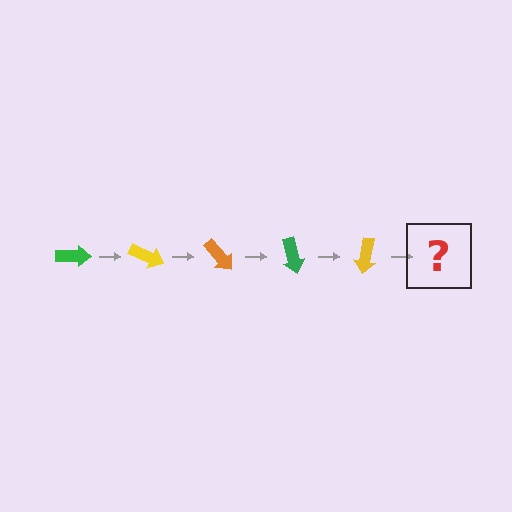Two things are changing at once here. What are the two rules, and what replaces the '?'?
The two rules are that it rotates 25 degrees each step and the color cycles through green, yellow, and orange. The '?' should be an orange arrow, rotated 125 degrees from the start.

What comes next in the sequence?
The next element should be an orange arrow, rotated 125 degrees from the start.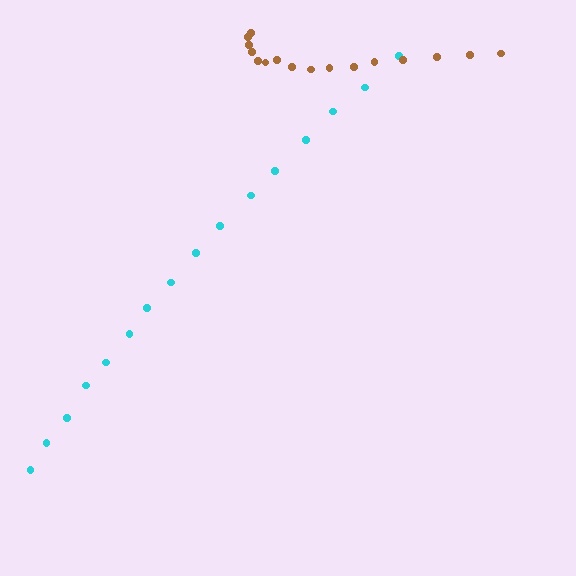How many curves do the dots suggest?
There are 2 distinct paths.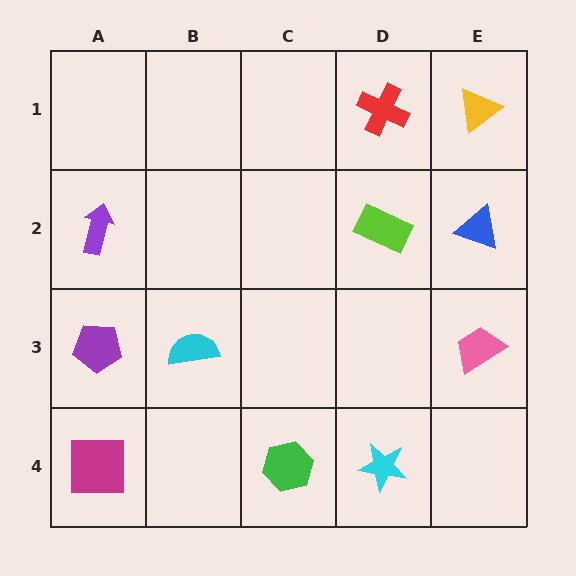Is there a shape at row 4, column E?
No, that cell is empty.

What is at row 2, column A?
A purple arrow.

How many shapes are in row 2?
3 shapes.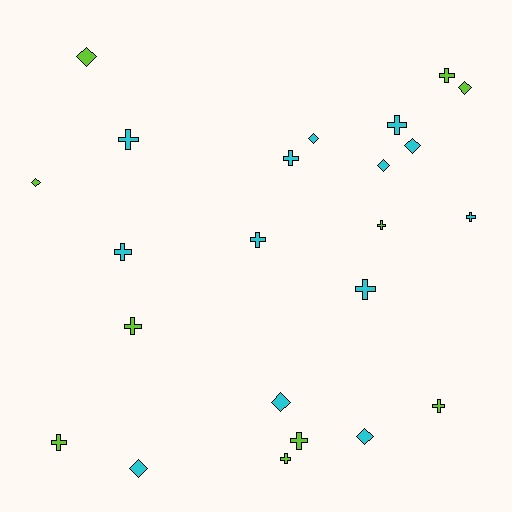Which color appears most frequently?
Cyan, with 13 objects.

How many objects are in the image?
There are 23 objects.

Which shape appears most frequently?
Cross, with 14 objects.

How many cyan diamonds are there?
There are 6 cyan diamonds.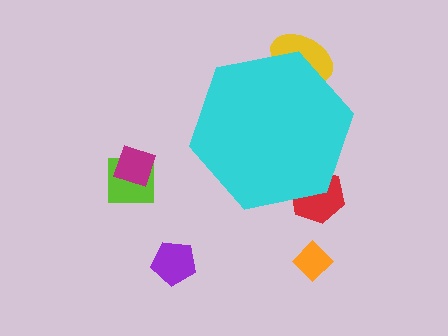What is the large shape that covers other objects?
A cyan hexagon.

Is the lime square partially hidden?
No, the lime square is fully visible.